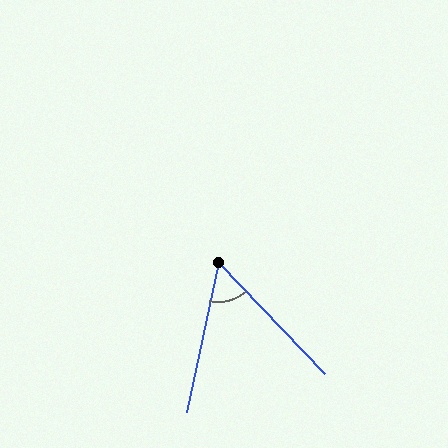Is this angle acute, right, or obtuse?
It is acute.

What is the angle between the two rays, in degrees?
Approximately 56 degrees.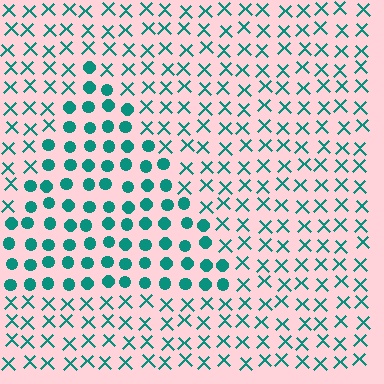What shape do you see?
I see a triangle.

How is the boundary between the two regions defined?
The boundary is defined by a change in element shape: circles inside vs. X marks outside. All elements share the same color and spacing.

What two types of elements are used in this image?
The image uses circles inside the triangle region and X marks outside it.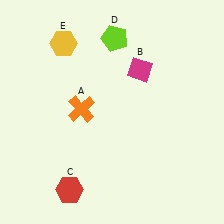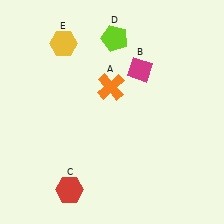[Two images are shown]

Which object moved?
The orange cross (A) moved right.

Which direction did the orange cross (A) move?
The orange cross (A) moved right.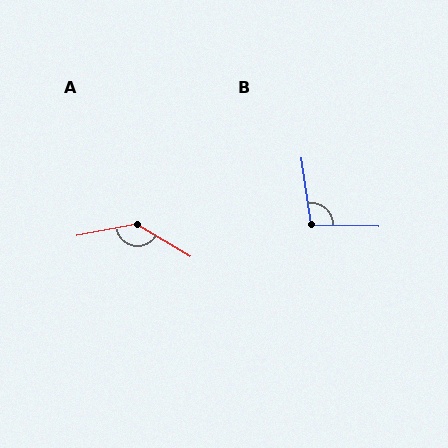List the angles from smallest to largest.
B (99°), A (138°).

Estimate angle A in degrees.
Approximately 138 degrees.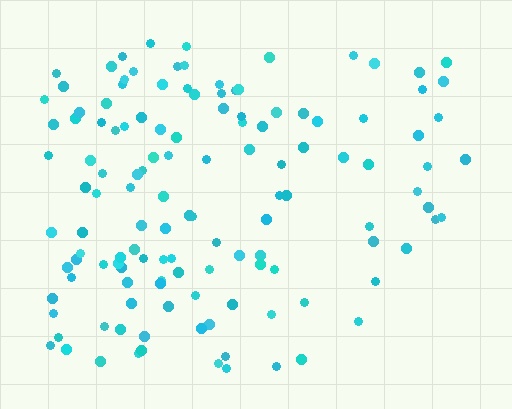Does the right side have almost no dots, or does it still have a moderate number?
Still a moderate number, just noticeably fewer than the left.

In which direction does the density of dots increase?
From right to left, with the left side densest.